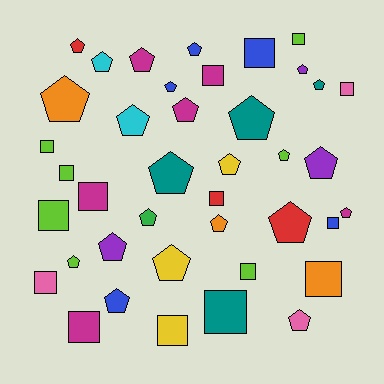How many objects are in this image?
There are 40 objects.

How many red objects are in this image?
There are 3 red objects.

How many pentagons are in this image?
There are 24 pentagons.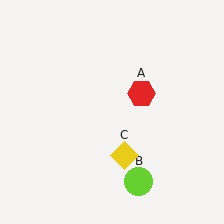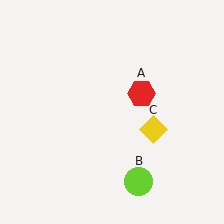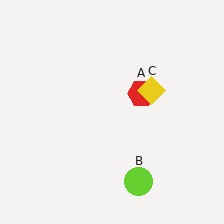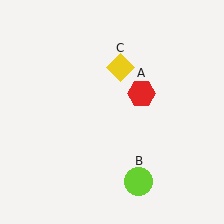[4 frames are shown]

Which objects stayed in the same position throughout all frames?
Red hexagon (object A) and lime circle (object B) remained stationary.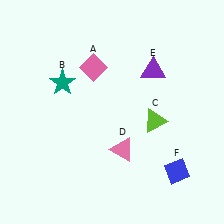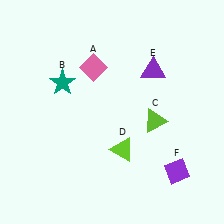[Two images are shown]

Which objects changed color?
D changed from pink to lime. F changed from blue to purple.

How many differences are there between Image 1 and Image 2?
There are 2 differences between the two images.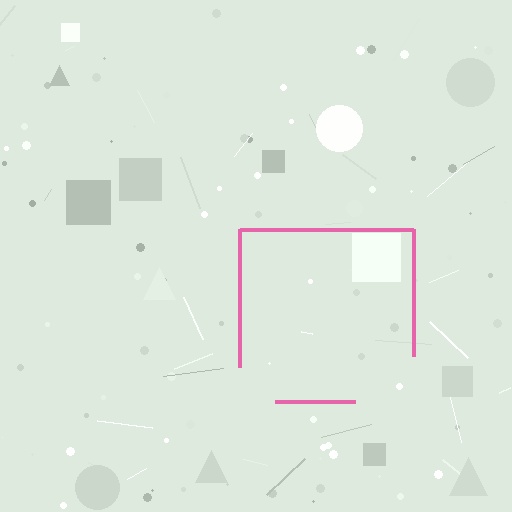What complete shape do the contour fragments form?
The contour fragments form a square.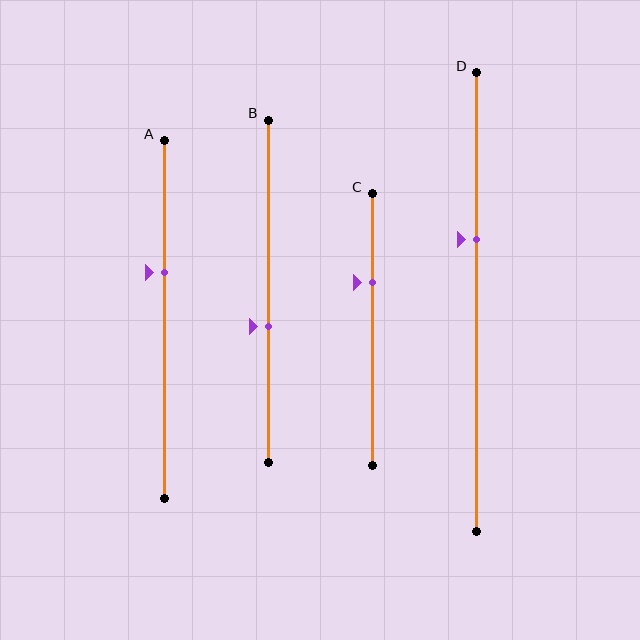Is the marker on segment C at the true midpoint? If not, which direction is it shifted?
No, the marker on segment C is shifted upward by about 17% of the segment length.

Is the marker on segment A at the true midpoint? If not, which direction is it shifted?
No, the marker on segment A is shifted upward by about 13% of the segment length.